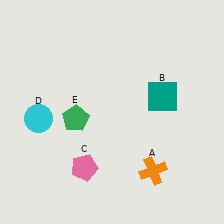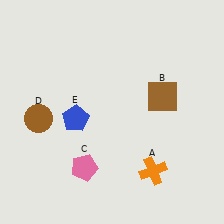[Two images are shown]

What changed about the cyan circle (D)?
In Image 1, D is cyan. In Image 2, it changed to brown.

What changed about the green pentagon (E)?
In Image 1, E is green. In Image 2, it changed to blue.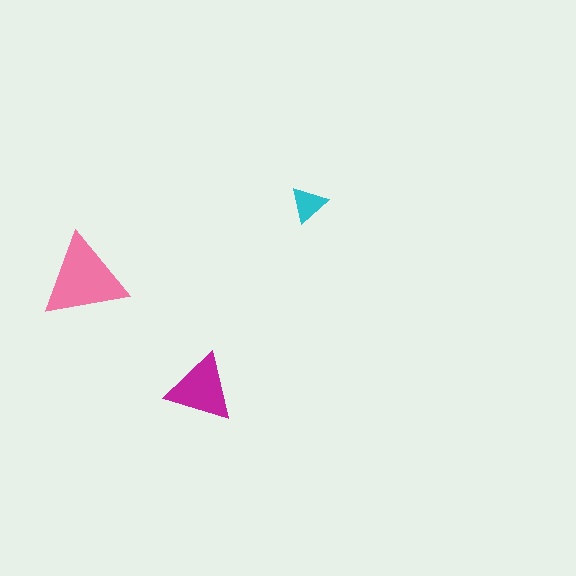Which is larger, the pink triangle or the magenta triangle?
The pink one.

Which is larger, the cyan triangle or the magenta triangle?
The magenta one.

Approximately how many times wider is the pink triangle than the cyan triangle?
About 2.5 times wider.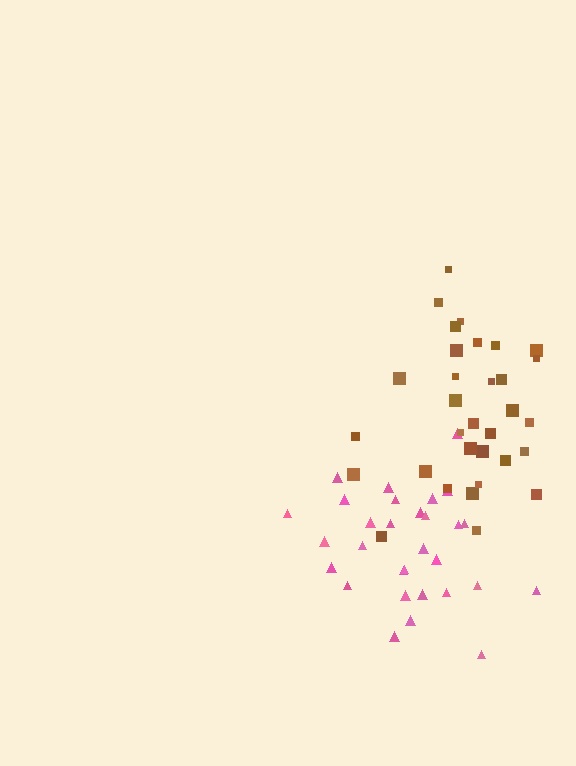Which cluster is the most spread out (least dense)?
Brown.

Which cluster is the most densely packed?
Pink.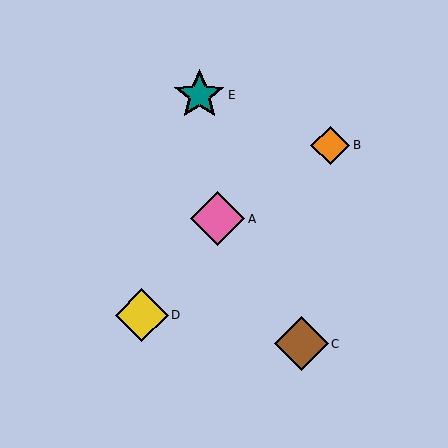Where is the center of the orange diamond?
The center of the orange diamond is at (330, 145).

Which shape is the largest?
The pink diamond (labeled A) is the largest.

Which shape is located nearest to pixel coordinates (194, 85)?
The teal star (labeled E) at (199, 95) is nearest to that location.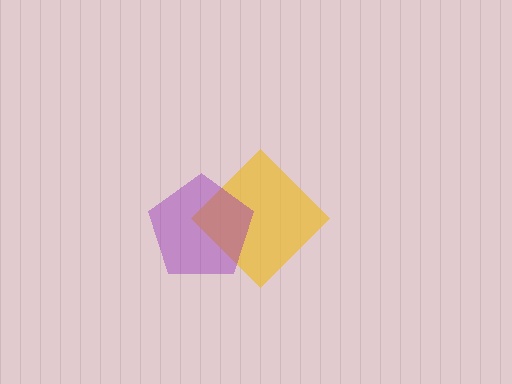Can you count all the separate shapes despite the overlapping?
Yes, there are 2 separate shapes.